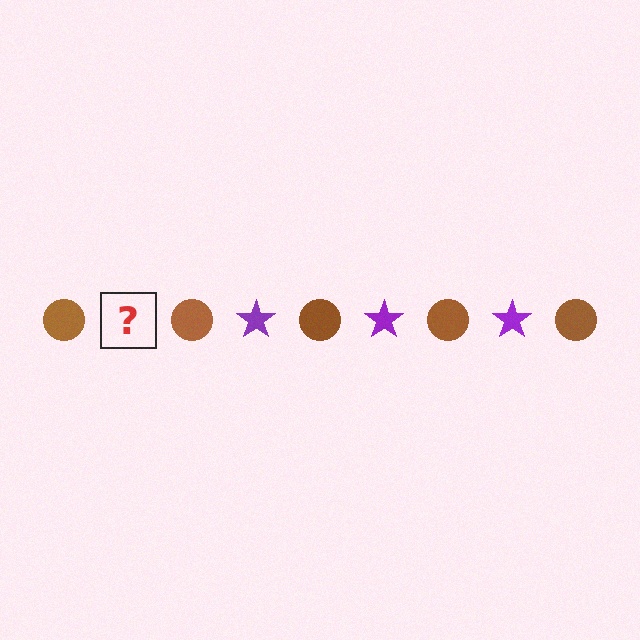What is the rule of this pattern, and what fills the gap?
The rule is that the pattern alternates between brown circle and purple star. The gap should be filled with a purple star.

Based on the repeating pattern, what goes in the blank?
The blank should be a purple star.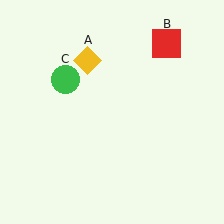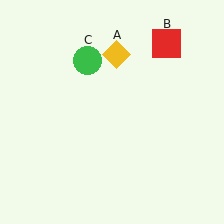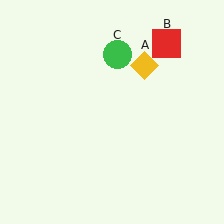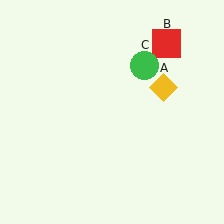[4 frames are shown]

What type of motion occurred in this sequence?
The yellow diamond (object A), green circle (object C) rotated clockwise around the center of the scene.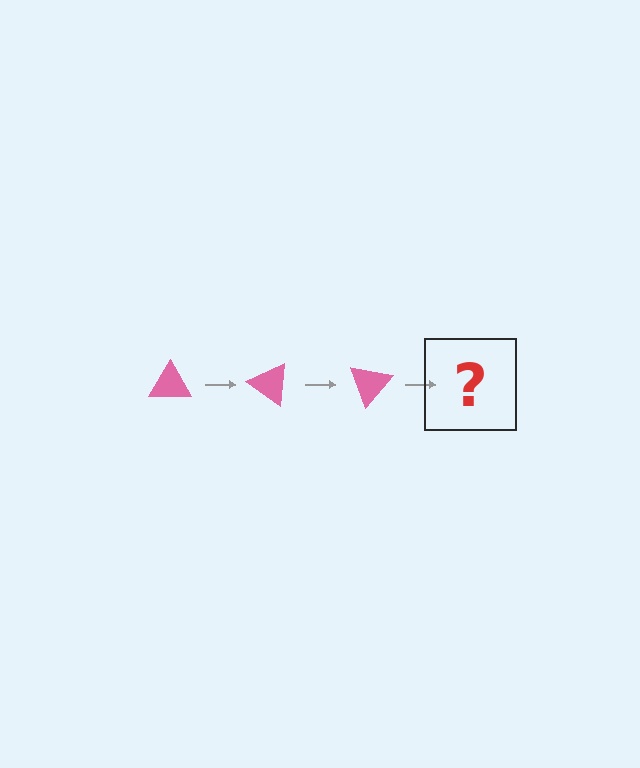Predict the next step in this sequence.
The next step is a pink triangle rotated 105 degrees.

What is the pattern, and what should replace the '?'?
The pattern is that the triangle rotates 35 degrees each step. The '?' should be a pink triangle rotated 105 degrees.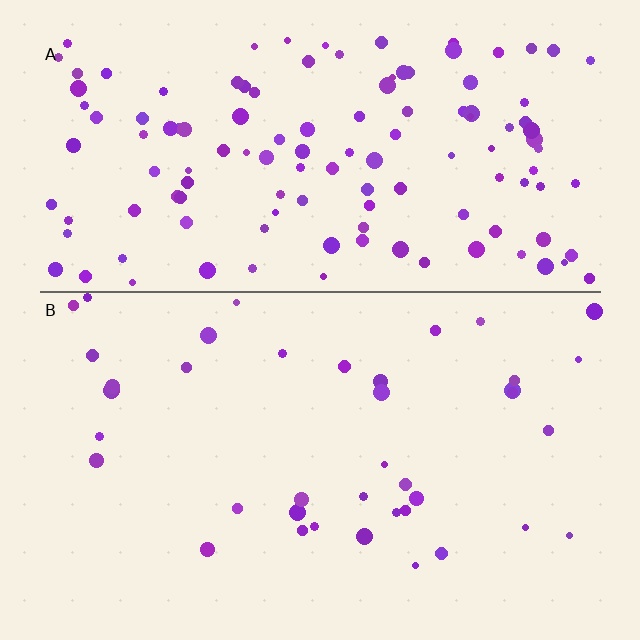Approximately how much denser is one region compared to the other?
Approximately 3.1× — region A over region B.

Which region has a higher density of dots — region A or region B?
A (the top).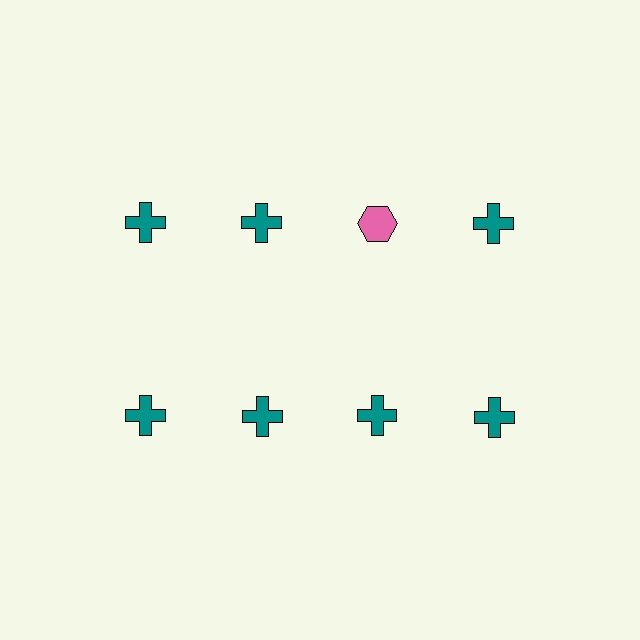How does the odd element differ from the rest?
It differs in both color (pink instead of teal) and shape (hexagon instead of cross).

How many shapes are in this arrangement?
There are 8 shapes arranged in a grid pattern.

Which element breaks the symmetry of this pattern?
The pink hexagon in the top row, center column breaks the symmetry. All other shapes are teal crosses.